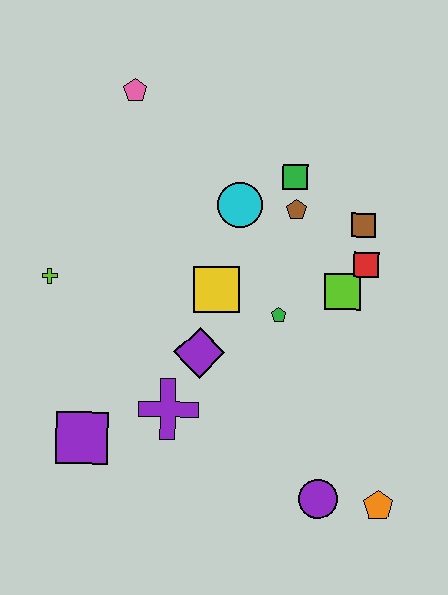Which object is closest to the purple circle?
The orange pentagon is closest to the purple circle.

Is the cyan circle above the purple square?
Yes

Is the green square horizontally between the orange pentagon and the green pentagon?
Yes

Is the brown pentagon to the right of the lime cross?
Yes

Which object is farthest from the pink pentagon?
The orange pentagon is farthest from the pink pentagon.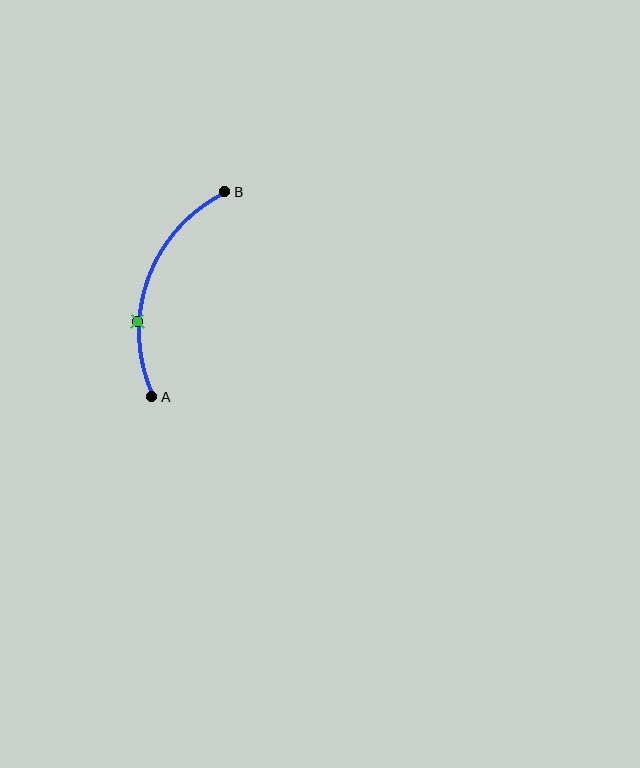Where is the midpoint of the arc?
The arc midpoint is the point on the curve farthest from the straight line joining A and B. It sits to the left of that line.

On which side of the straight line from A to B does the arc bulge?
The arc bulges to the left of the straight line connecting A and B.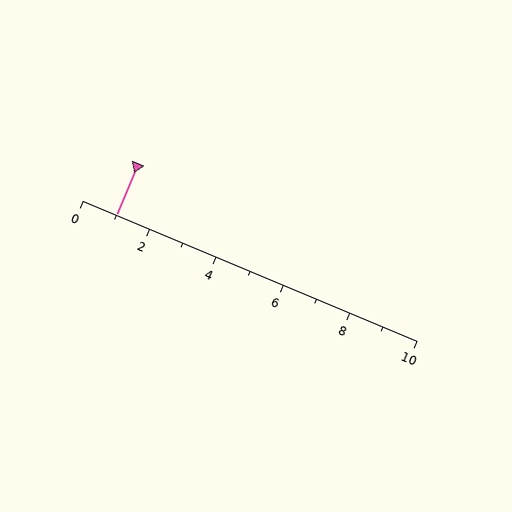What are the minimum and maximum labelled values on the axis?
The axis runs from 0 to 10.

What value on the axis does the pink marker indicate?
The marker indicates approximately 1.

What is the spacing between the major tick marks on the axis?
The major ticks are spaced 2 apart.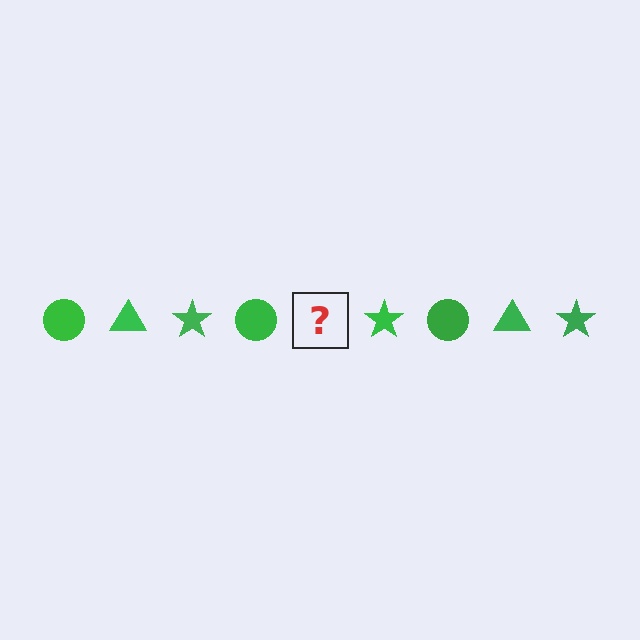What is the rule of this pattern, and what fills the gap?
The rule is that the pattern cycles through circle, triangle, star shapes in green. The gap should be filled with a green triangle.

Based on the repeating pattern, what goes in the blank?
The blank should be a green triangle.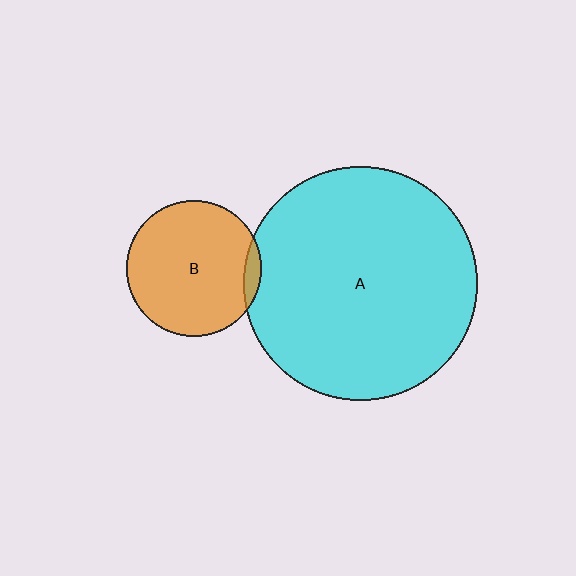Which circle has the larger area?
Circle A (cyan).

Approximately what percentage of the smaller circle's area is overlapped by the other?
Approximately 5%.